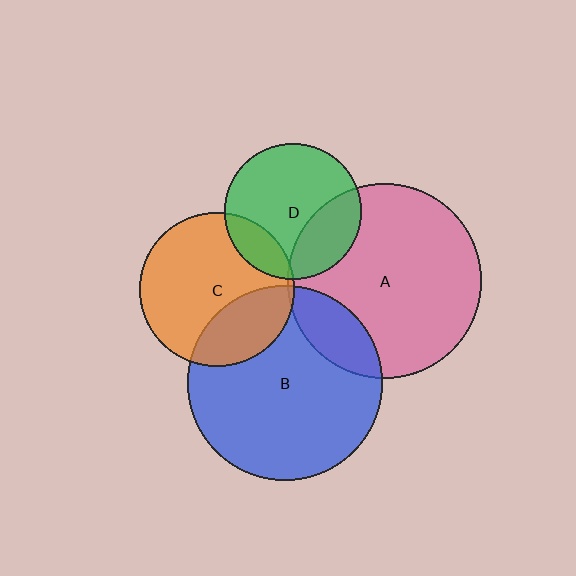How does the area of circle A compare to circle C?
Approximately 1.6 times.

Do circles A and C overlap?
Yes.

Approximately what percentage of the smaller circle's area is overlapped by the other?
Approximately 5%.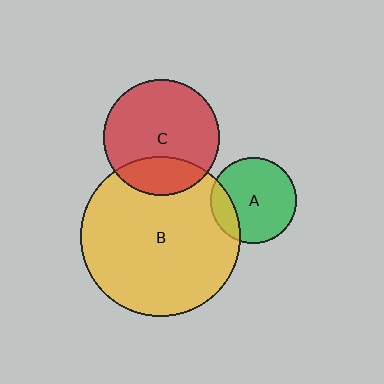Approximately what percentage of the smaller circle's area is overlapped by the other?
Approximately 25%.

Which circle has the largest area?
Circle B (yellow).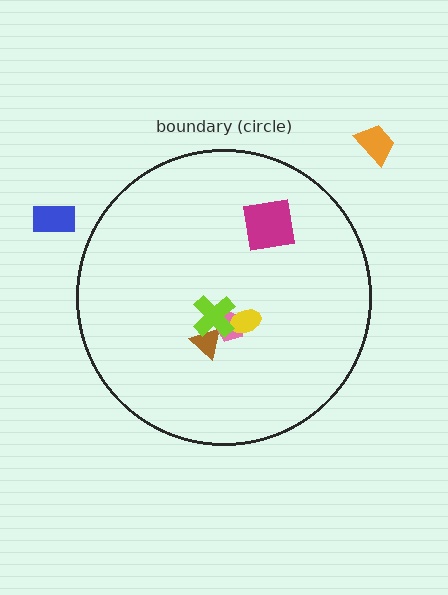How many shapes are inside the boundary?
5 inside, 2 outside.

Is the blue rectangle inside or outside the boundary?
Outside.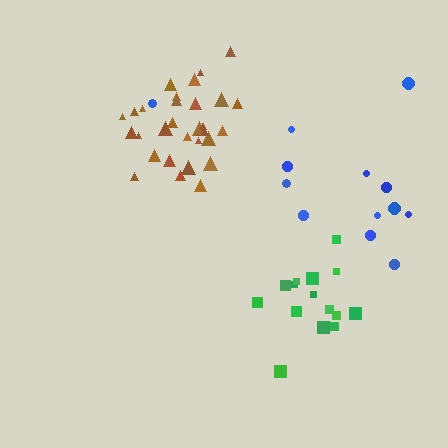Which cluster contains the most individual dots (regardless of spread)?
Brown (31).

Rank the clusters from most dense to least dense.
brown, green, blue.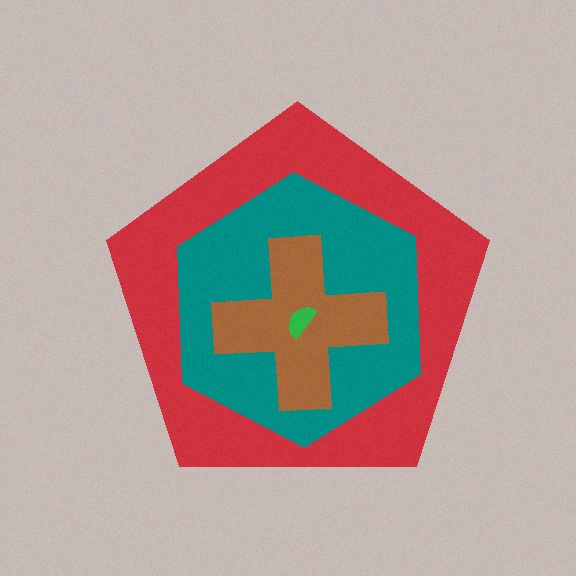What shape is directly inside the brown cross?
The green semicircle.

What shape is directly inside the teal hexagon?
The brown cross.